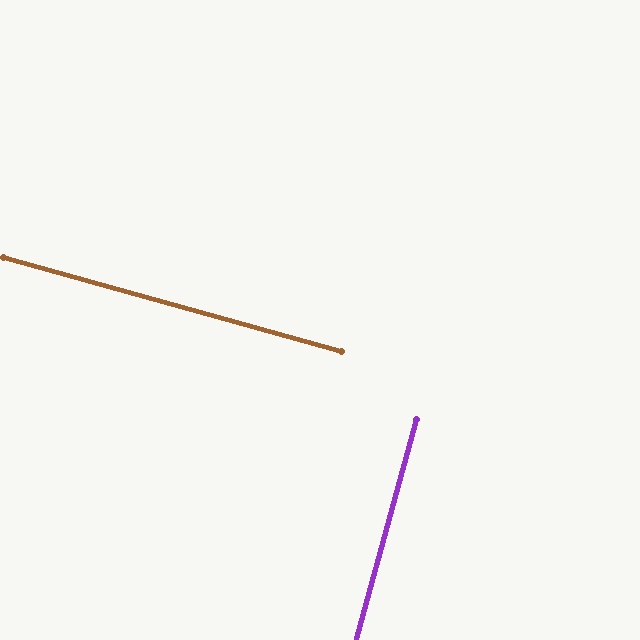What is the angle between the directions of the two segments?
Approximately 90 degrees.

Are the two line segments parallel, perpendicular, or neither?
Perpendicular — they meet at approximately 90°.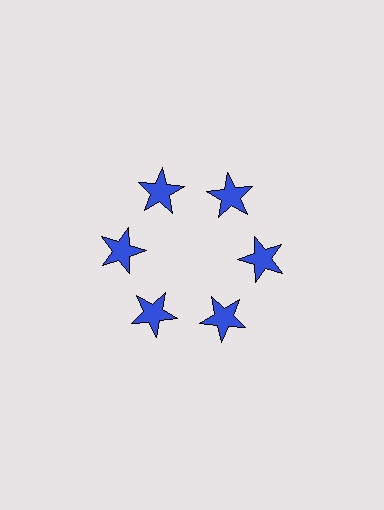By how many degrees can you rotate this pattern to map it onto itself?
The pattern maps onto itself every 60 degrees of rotation.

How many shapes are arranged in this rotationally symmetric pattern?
There are 6 shapes, arranged in 6 groups of 1.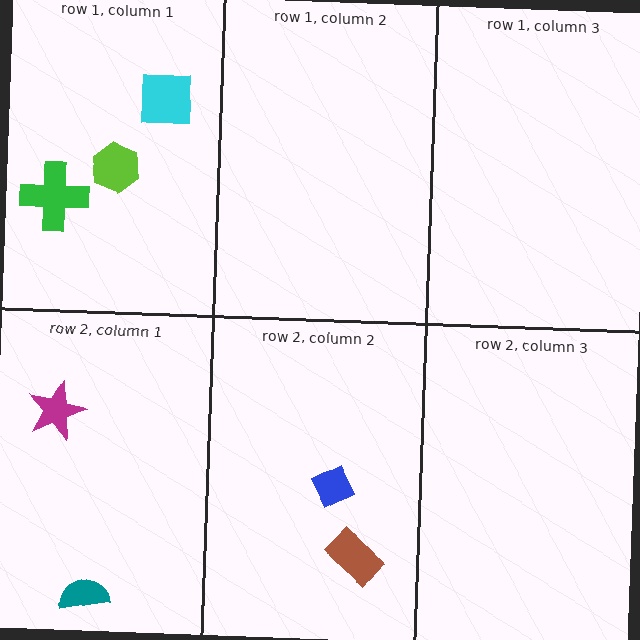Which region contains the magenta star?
The row 2, column 1 region.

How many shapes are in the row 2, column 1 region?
2.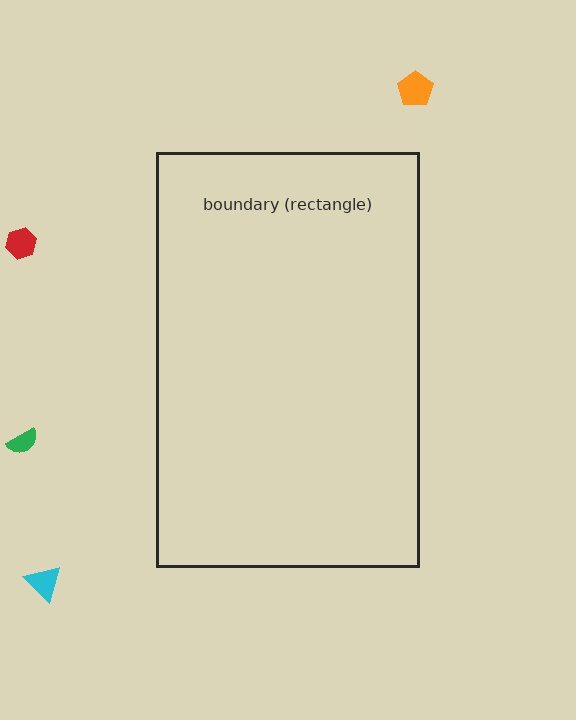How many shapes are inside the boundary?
0 inside, 4 outside.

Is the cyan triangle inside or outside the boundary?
Outside.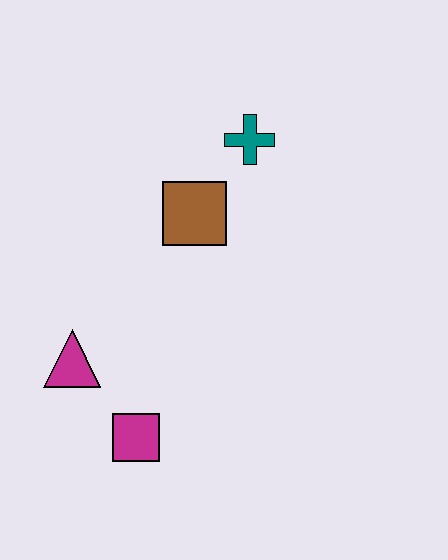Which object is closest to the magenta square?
The magenta triangle is closest to the magenta square.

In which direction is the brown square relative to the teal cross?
The brown square is below the teal cross.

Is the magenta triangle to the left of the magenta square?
Yes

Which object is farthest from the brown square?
The magenta square is farthest from the brown square.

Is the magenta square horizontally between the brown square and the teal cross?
No